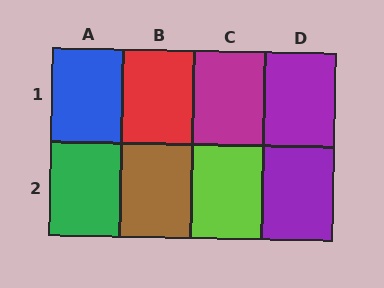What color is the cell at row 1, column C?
Magenta.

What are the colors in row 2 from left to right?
Green, brown, lime, purple.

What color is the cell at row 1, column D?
Purple.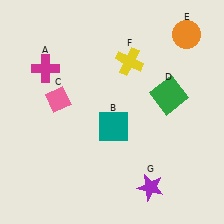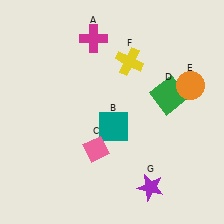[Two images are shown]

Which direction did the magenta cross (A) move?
The magenta cross (A) moved right.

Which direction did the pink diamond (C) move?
The pink diamond (C) moved down.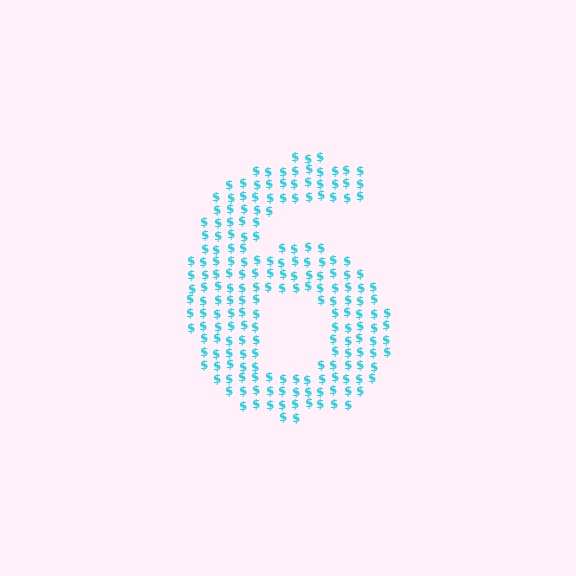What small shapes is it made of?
It is made of small dollar signs.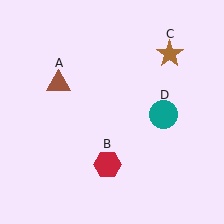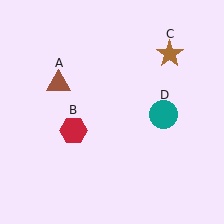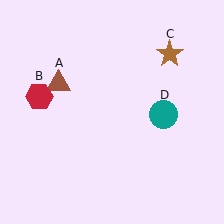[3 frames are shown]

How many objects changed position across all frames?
1 object changed position: red hexagon (object B).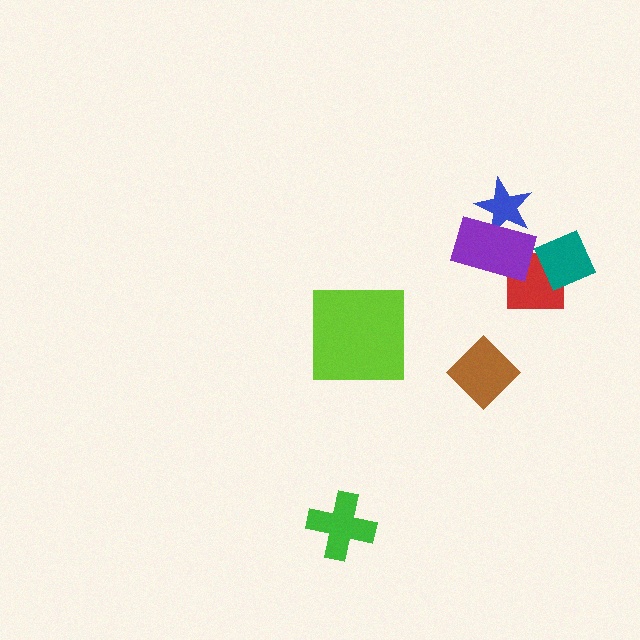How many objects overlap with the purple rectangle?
2 objects overlap with the purple rectangle.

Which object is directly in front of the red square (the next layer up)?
The teal diamond is directly in front of the red square.